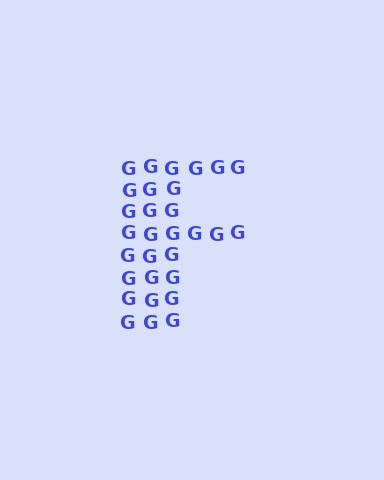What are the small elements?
The small elements are letter G's.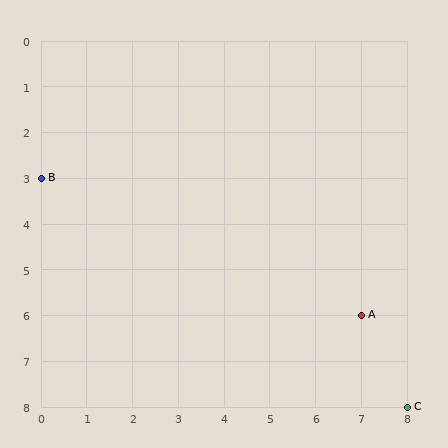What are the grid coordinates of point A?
Point A is at grid coordinates (7, 6).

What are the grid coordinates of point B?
Point B is at grid coordinates (0, 3).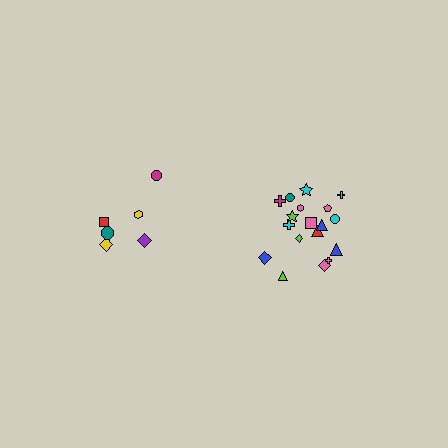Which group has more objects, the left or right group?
The right group.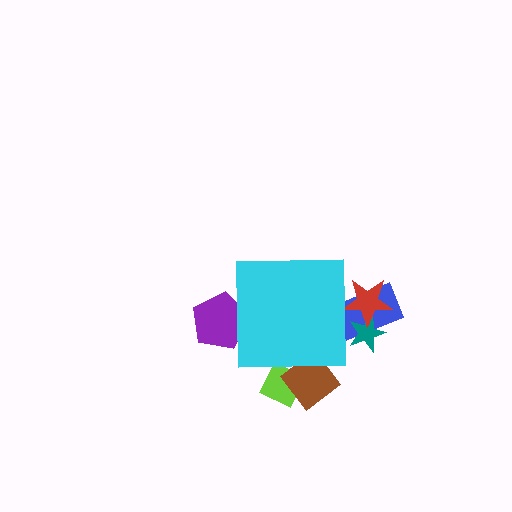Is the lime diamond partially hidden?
Yes, the lime diamond is partially hidden behind the cyan square.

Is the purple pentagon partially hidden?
Yes, the purple pentagon is partially hidden behind the cyan square.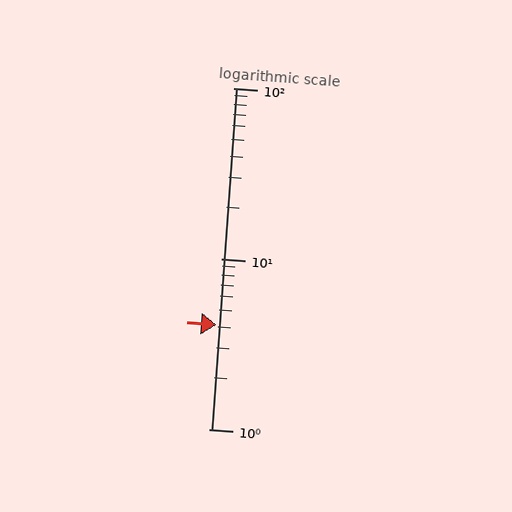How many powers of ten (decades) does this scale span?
The scale spans 2 decades, from 1 to 100.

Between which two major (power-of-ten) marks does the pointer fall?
The pointer is between 1 and 10.